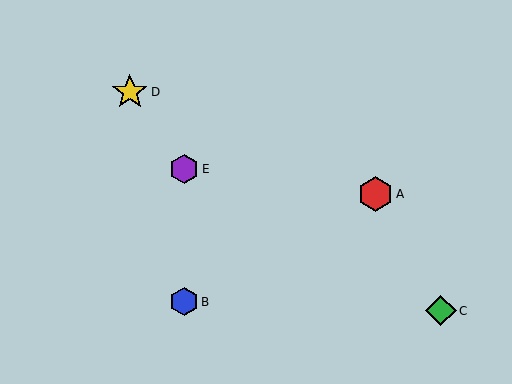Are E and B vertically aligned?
Yes, both are at x≈184.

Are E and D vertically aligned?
No, E is at x≈184 and D is at x≈130.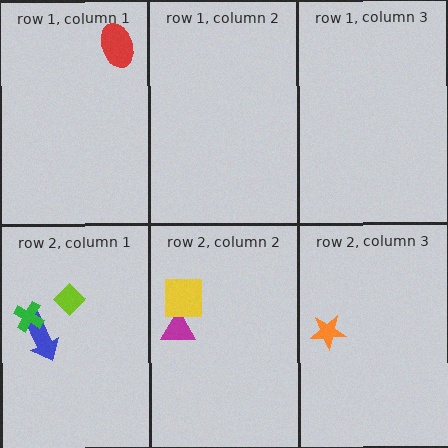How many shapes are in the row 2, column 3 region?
1.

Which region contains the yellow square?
The row 2, column 2 region.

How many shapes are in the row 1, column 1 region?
1.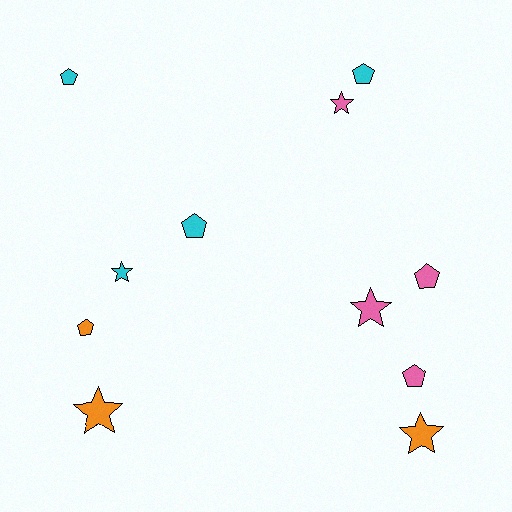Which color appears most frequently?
Pink, with 4 objects.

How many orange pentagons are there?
There is 1 orange pentagon.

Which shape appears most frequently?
Pentagon, with 6 objects.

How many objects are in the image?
There are 11 objects.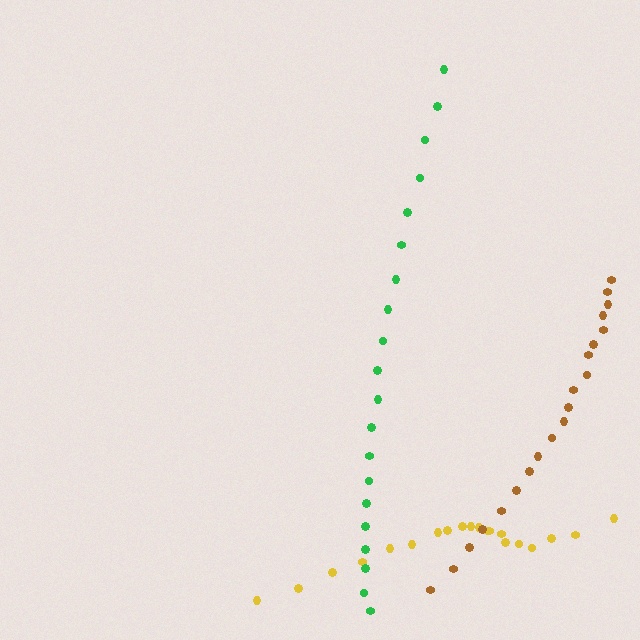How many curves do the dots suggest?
There are 3 distinct paths.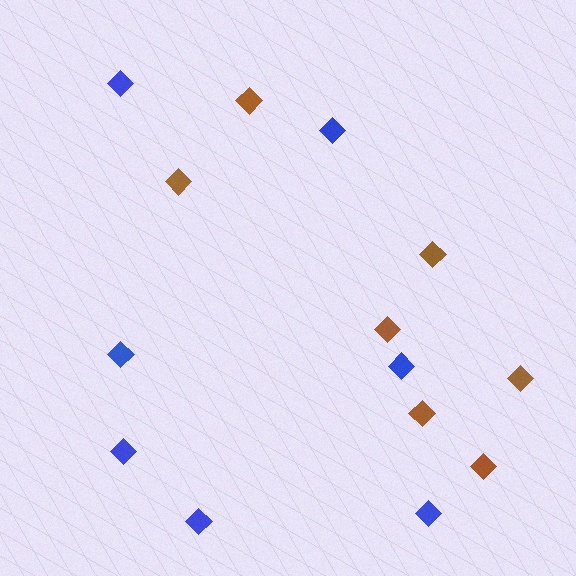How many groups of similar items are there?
There are 2 groups: one group of blue diamonds (7) and one group of brown diamonds (7).